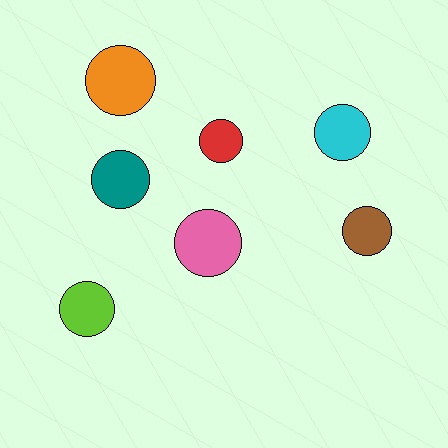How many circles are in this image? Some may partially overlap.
There are 7 circles.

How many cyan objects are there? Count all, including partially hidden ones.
There is 1 cyan object.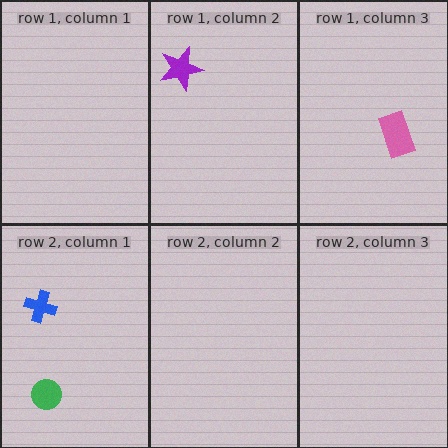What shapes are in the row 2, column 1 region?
The blue cross, the green circle.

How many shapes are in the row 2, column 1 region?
2.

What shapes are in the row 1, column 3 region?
The pink rectangle.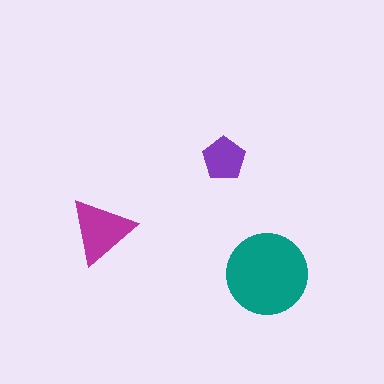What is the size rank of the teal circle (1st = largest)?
1st.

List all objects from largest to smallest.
The teal circle, the magenta triangle, the purple pentagon.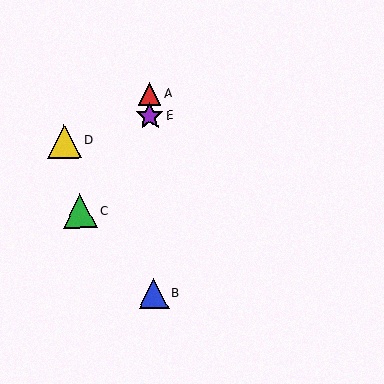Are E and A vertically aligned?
Yes, both are at x≈150.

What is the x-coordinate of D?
Object D is at x≈64.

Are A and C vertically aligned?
No, A is at x≈149 and C is at x≈80.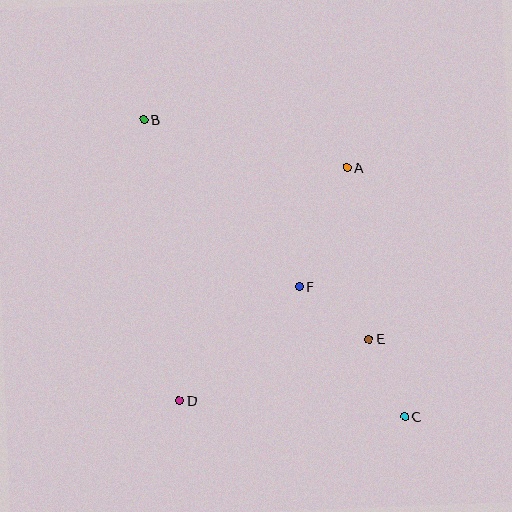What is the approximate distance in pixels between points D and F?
The distance between D and F is approximately 165 pixels.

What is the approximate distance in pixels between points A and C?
The distance between A and C is approximately 255 pixels.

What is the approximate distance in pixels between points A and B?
The distance between A and B is approximately 209 pixels.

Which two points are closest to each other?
Points C and E are closest to each other.